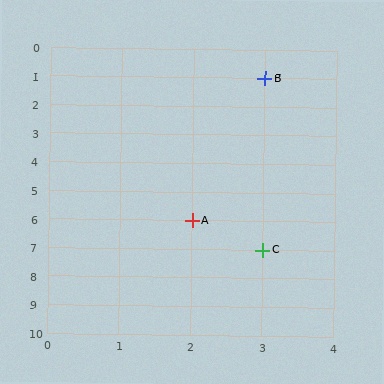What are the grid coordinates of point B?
Point B is at grid coordinates (3, 1).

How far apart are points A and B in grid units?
Points A and B are 1 column and 5 rows apart (about 5.1 grid units diagonally).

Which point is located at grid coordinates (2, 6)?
Point A is at (2, 6).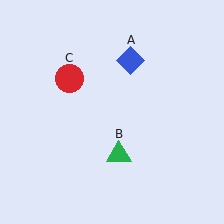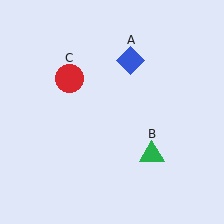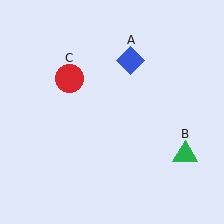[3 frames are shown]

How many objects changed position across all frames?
1 object changed position: green triangle (object B).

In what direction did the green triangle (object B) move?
The green triangle (object B) moved right.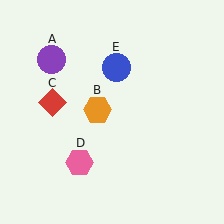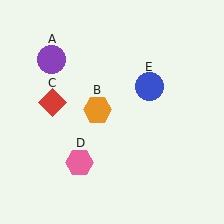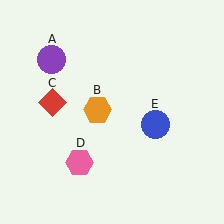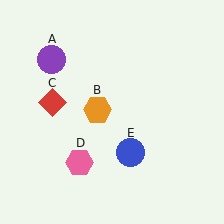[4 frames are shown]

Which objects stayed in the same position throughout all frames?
Purple circle (object A) and orange hexagon (object B) and red diamond (object C) and pink hexagon (object D) remained stationary.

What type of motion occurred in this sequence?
The blue circle (object E) rotated clockwise around the center of the scene.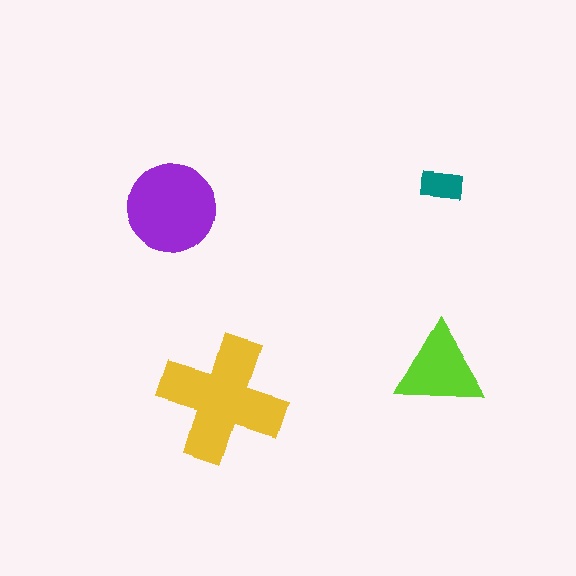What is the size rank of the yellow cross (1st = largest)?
1st.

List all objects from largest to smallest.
The yellow cross, the purple circle, the lime triangle, the teal rectangle.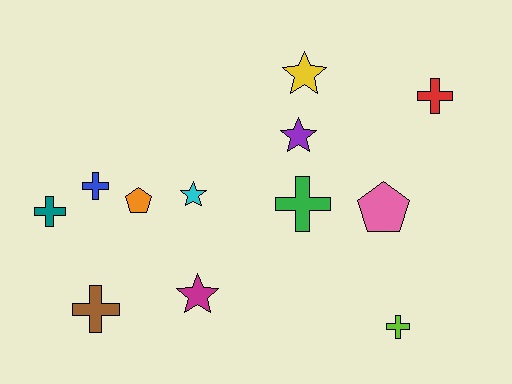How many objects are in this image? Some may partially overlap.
There are 12 objects.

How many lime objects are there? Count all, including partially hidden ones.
There is 1 lime object.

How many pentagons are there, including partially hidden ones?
There are 2 pentagons.